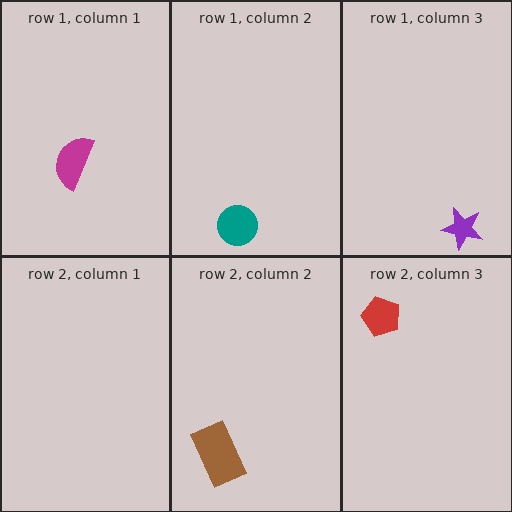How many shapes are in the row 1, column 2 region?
1.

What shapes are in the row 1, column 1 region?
The magenta semicircle.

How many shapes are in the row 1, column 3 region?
1.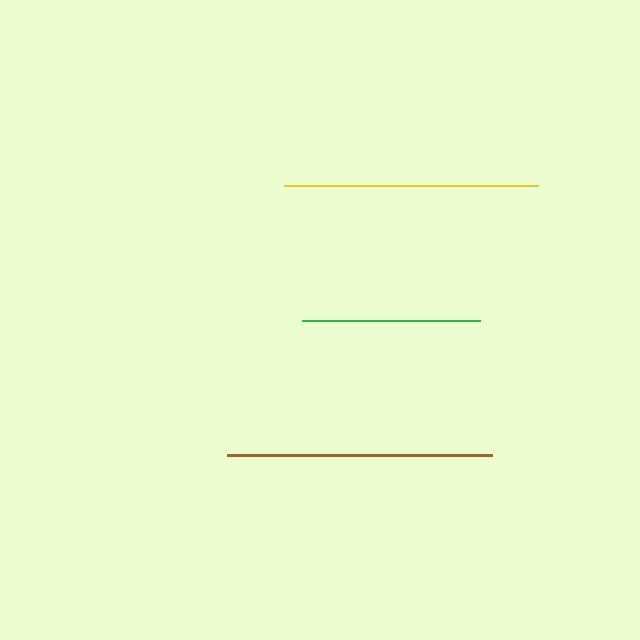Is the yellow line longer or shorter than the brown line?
The brown line is longer than the yellow line.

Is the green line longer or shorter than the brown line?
The brown line is longer than the green line.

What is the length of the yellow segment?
The yellow segment is approximately 255 pixels long.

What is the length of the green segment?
The green segment is approximately 177 pixels long.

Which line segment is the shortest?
The green line is the shortest at approximately 177 pixels.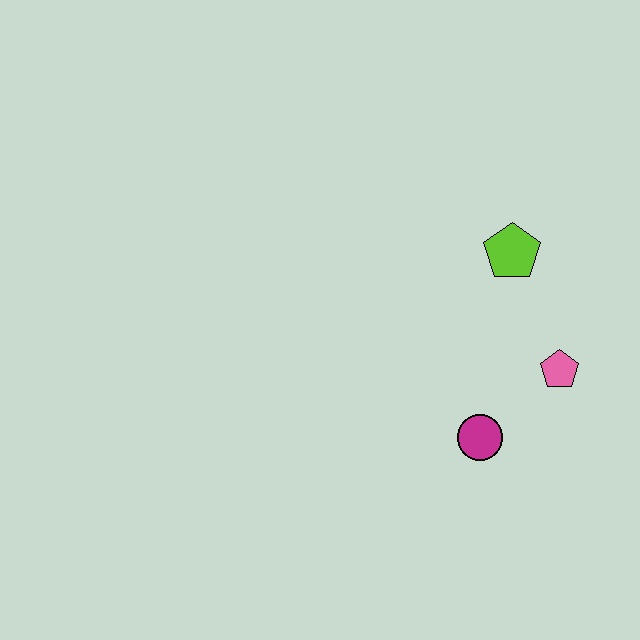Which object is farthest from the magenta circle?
The lime pentagon is farthest from the magenta circle.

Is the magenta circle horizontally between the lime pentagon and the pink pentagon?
No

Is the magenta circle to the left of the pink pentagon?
Yes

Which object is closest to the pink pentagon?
The magenta circle is closest to the pink pentagon.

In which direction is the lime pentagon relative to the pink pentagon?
The lime pentagon is above the pink pentagon.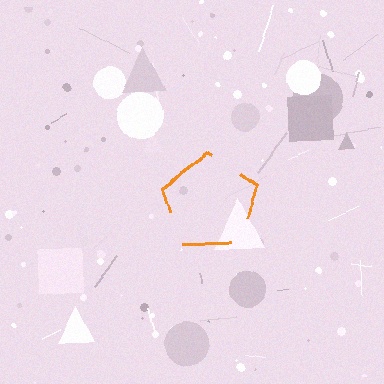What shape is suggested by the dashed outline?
The dashed outline suggests a pentagon.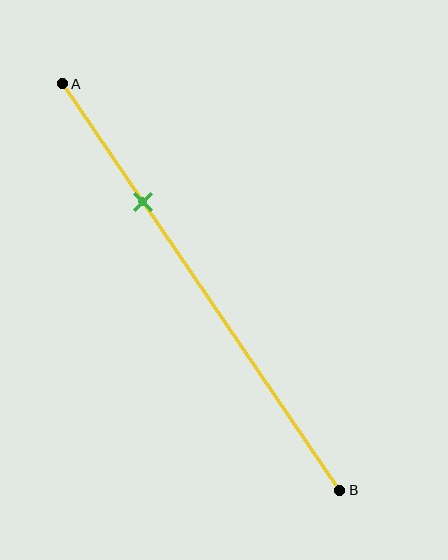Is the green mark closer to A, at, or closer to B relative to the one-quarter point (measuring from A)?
The green mark is closer to point B than the one-quarter point of segment AB.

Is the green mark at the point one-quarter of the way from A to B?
No, the mark is at about 30% from A, not at the 25% one-quarter point.